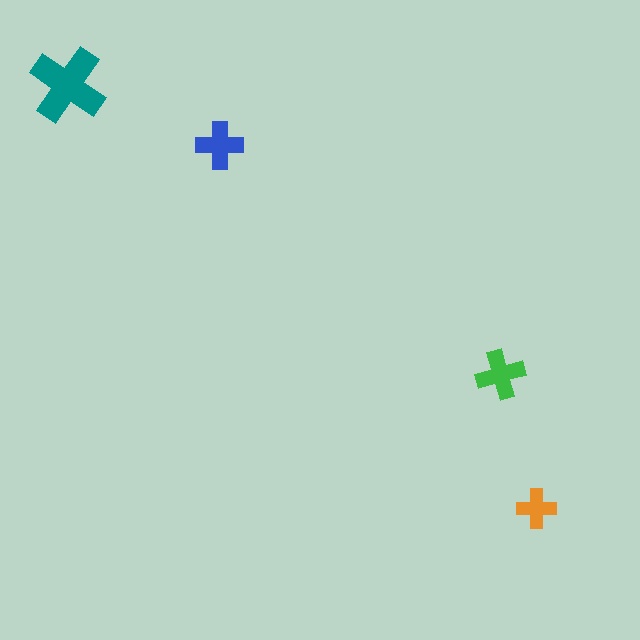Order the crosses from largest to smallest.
the teal one, the green one, the blue one, the orange one.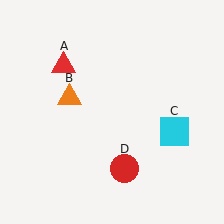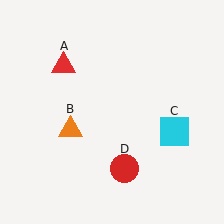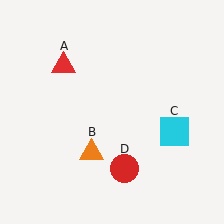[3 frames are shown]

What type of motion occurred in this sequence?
The orange triangle (object B) rotated counterclockwise around the center of the scene.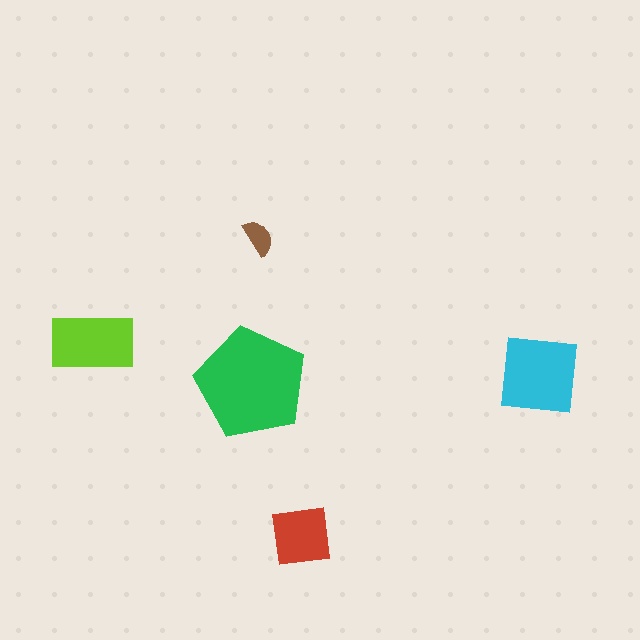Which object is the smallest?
The brown semicircle.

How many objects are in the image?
There are 5 objects in the image.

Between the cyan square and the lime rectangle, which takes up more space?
The cyan square.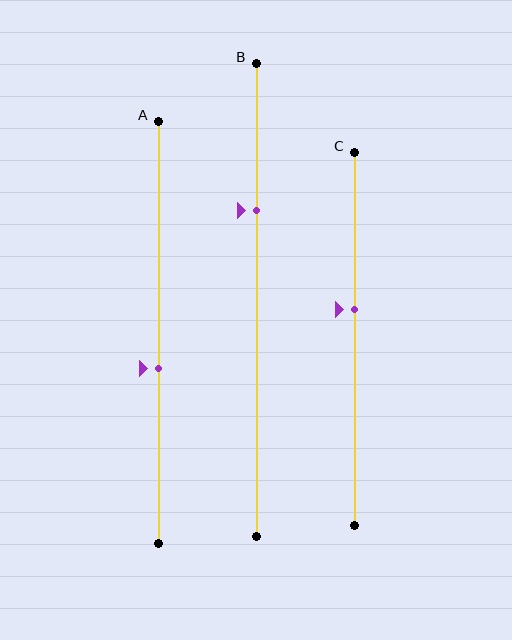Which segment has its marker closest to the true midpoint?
Segment C has its marker closest to the true midpoint.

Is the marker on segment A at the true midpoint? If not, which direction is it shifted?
No, the marker on segment A is shifted downward by about 8% of the segment length.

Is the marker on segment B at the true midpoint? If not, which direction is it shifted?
No, the marker on segment B is shifted upward by about 19% of the segment length.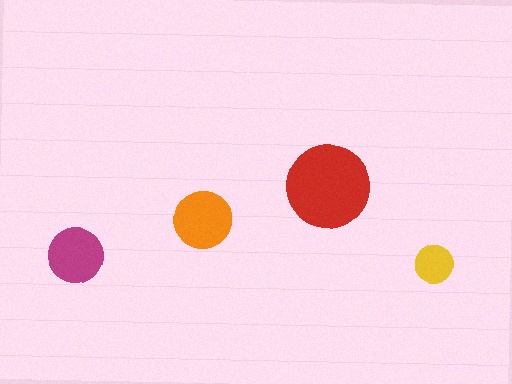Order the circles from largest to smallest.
the red one, the orange one, the magenta one, the yellow one.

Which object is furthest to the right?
The yellow circle is rightmost.